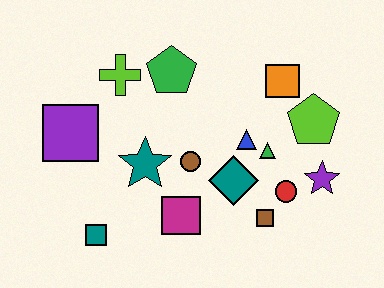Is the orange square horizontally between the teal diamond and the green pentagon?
No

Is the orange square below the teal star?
No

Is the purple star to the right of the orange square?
Yes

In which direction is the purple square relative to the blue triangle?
The purple square is to the left of the blue triangle.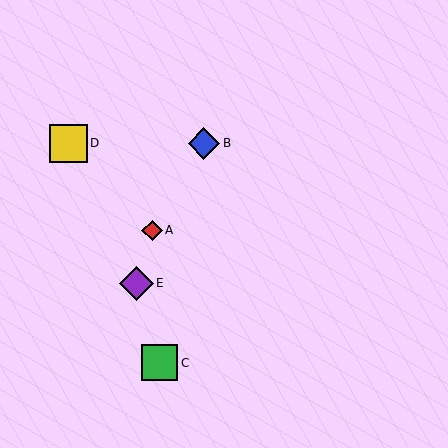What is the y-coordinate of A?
Object A is at y≈230.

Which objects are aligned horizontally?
Objects B, D are aligned horizontally.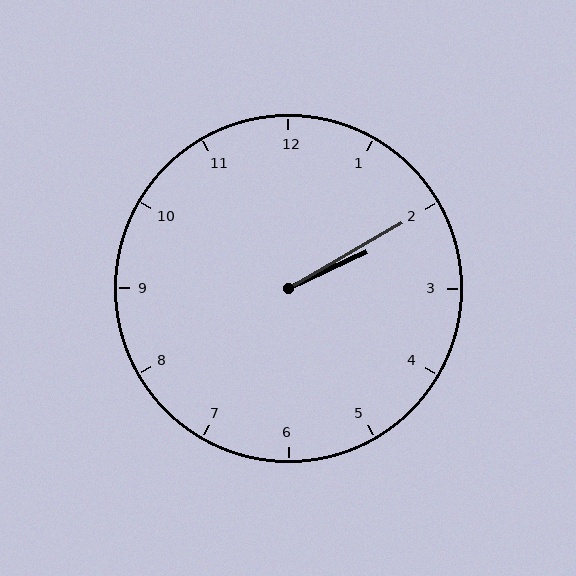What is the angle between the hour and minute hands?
Approximately 5 degrees.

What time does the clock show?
2:10.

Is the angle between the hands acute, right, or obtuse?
It is acute.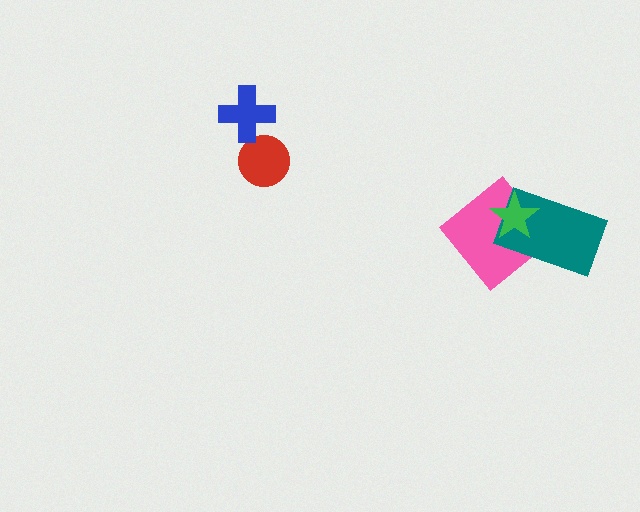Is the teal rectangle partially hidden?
Yes, it is partially covered by another shape.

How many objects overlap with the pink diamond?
2 objects overlap with the pink diamond.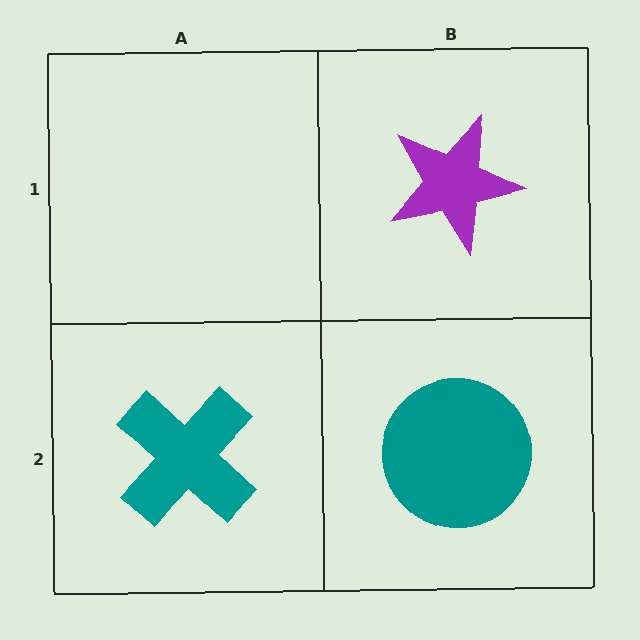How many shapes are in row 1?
1 shape.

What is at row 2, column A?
A teal cross.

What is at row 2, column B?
A teal circle.